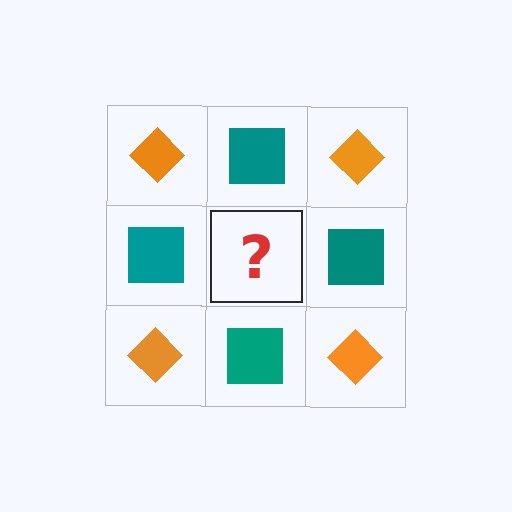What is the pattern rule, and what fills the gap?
The rule is that it alternates orange diamond and teal square in a checkerboard pattern. The gap should be filled with an orange diamond.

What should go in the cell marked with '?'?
The missing cell should contain an orange diamond.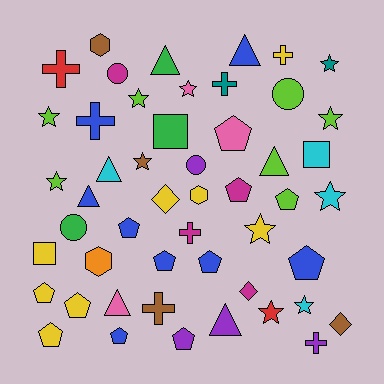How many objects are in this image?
There are 50 objects.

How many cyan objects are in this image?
There are 4 cyan objects.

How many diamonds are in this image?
There are 3 diamonds.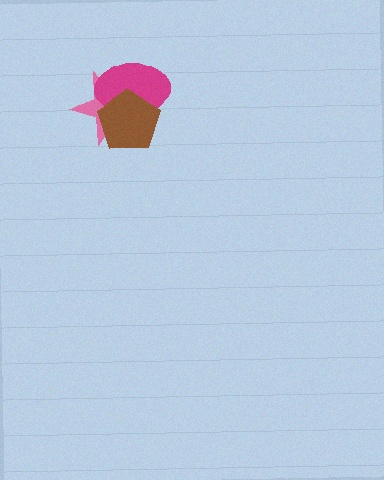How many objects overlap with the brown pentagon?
2 objects overlap with the brown pentagon.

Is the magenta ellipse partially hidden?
Yes, it is partially covered by another shape.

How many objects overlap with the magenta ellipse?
2 objects overlap with the magenta ellipse.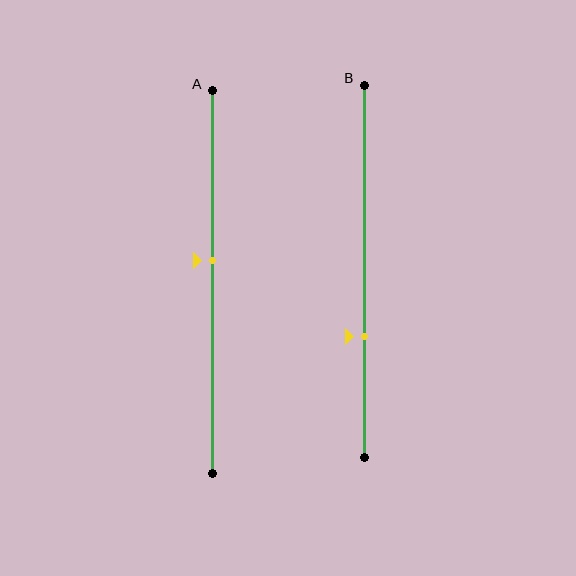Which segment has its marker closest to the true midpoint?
Segment A has its marker closest to the true midpoint.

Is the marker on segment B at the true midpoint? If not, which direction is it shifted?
No, the marker on segment B is shifted downward by about 17% of the segment length.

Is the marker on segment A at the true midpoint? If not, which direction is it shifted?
No, the marker on segment A is shifted upward by about 6% of the segment length.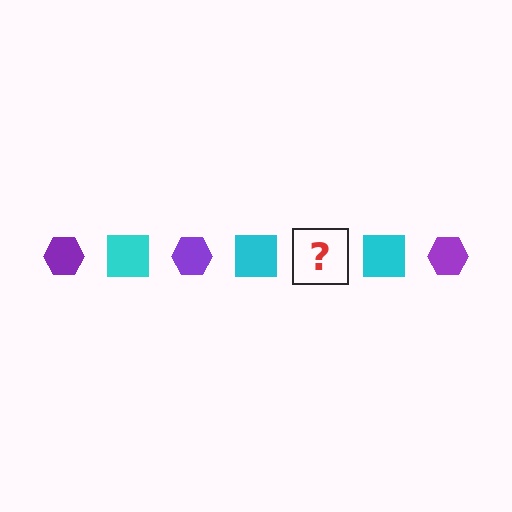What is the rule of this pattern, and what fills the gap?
The rule is that the pattern alternates between purple hexagon and cyan square. The gap should be filled with a purple hexagon.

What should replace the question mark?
The question mark should be replaced with a purple hexagon.